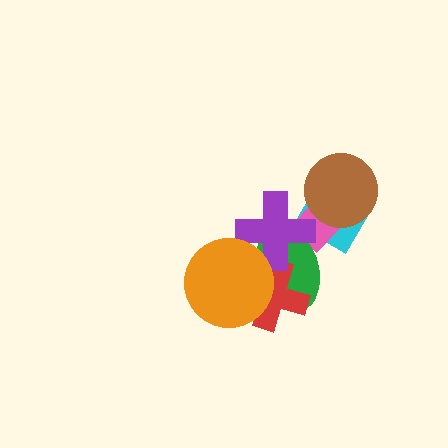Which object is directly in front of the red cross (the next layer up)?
The purple cross is directly in front of the red cross.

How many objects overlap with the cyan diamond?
4 objects overlap with the cyan diamond.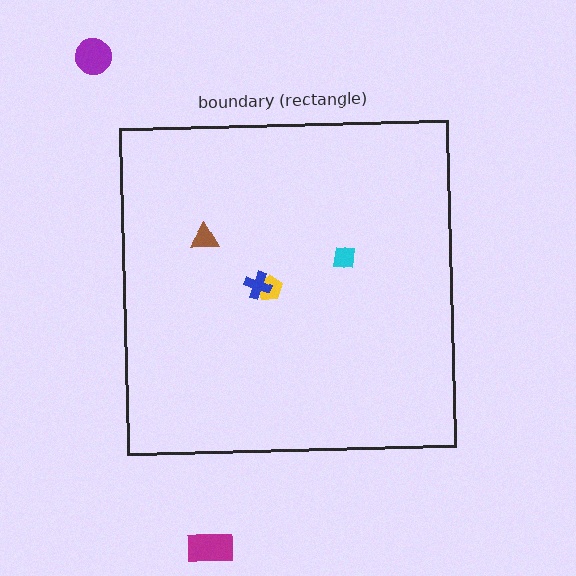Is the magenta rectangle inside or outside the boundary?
Outside.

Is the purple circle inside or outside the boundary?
Outside.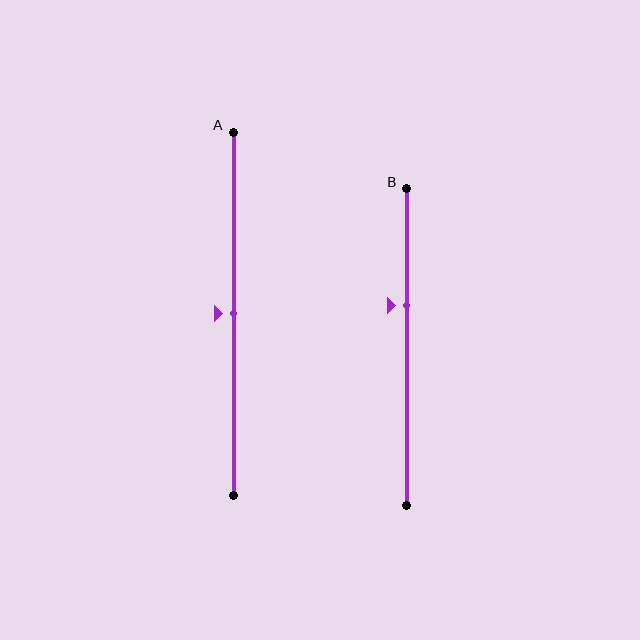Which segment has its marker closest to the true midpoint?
Segment A has its marker closest to the true midpoint.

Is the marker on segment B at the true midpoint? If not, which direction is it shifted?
No, the marker on segment B is shifted upward by about 13% of the segment length.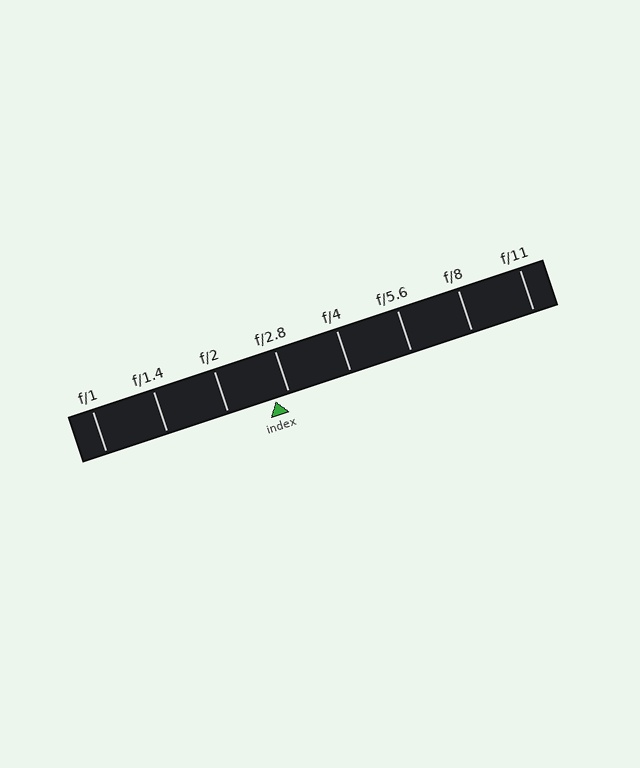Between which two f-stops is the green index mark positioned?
The index mark is between f/2 and f/2.8.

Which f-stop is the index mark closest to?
The index mark is closest to f/2.8.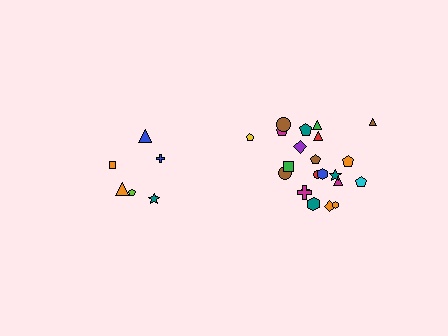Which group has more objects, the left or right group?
The right group.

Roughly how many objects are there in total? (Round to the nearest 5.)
Roughly 30 objects in total.